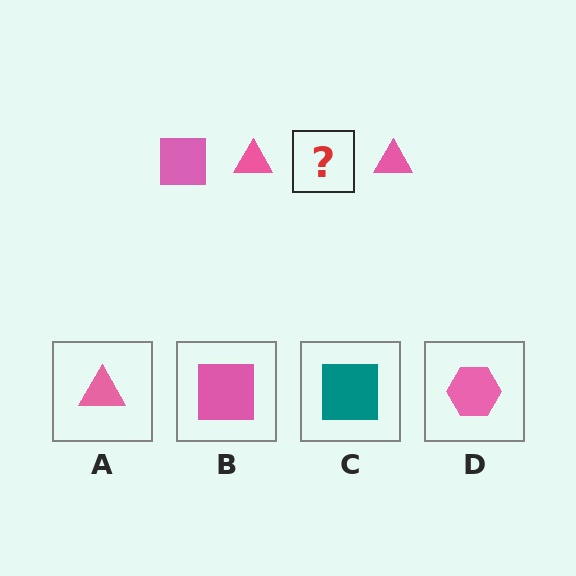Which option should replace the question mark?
Option B.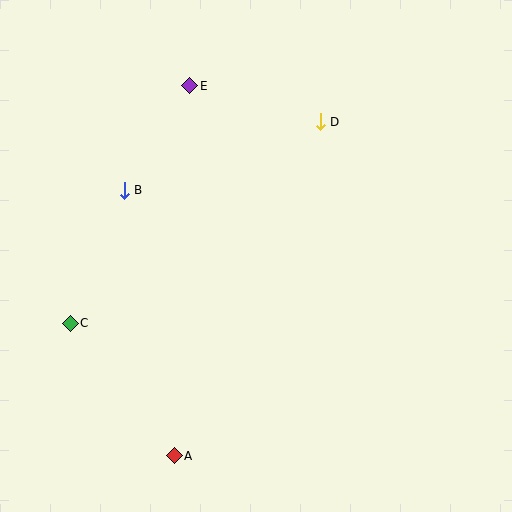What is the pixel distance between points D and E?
The distance between D and E is 135 pixels.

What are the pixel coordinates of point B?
Point B is at (124, 190).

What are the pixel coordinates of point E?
Point E is at (190, 86).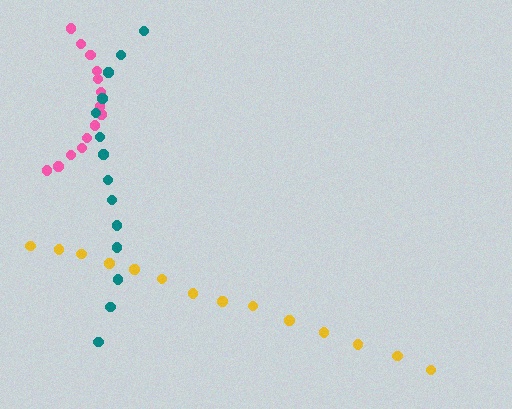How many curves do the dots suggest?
There are 3 distinct paths.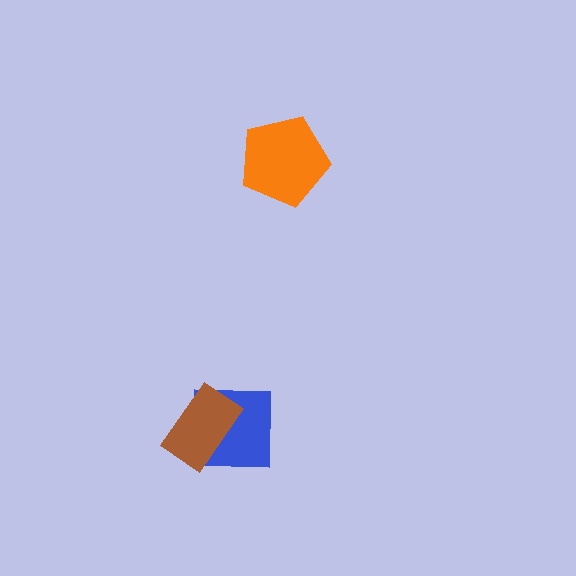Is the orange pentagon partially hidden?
No, no other shape covers it.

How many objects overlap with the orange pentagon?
0 objects overlap with the orange pentagon.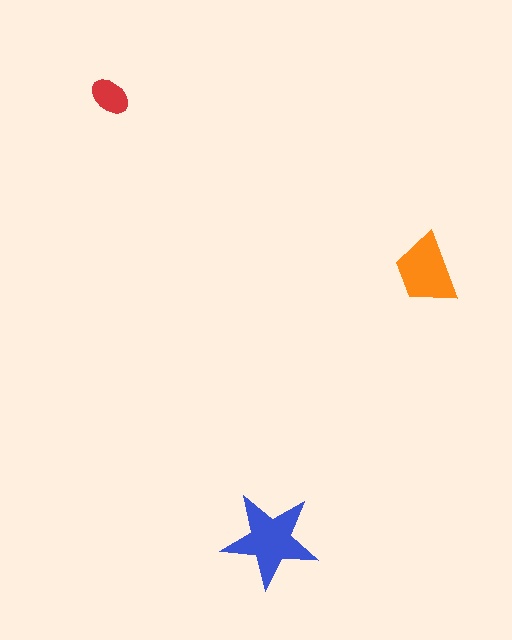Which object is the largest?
The blue star.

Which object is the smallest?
The red ellipse.